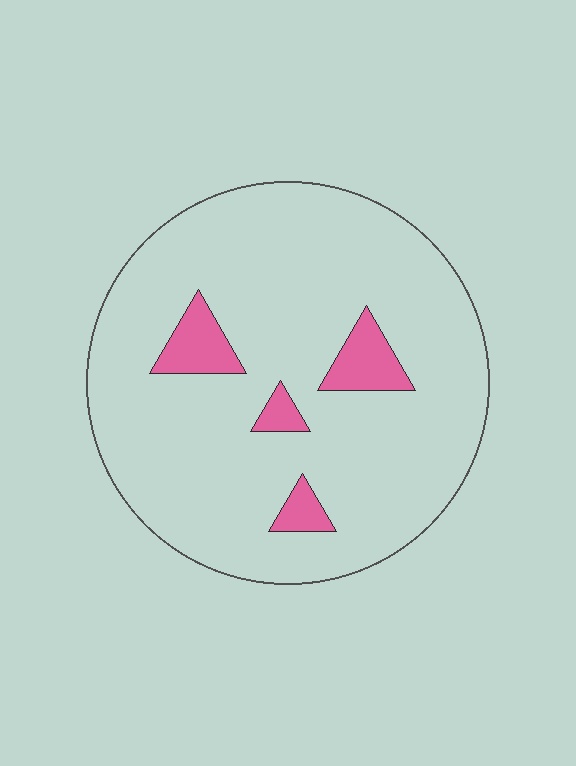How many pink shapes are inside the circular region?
4.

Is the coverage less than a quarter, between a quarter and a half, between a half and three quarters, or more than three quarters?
Less than a quarter.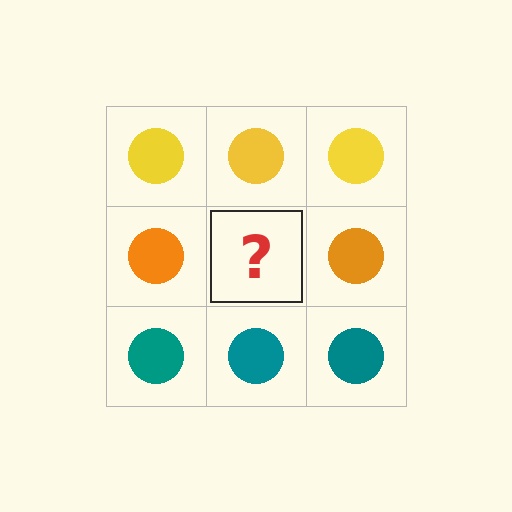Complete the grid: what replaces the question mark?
The question mark should be replaced with an orange circle.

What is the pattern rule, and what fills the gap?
The rule is that each row has a consistent color. The gap should be filled with an orange circle.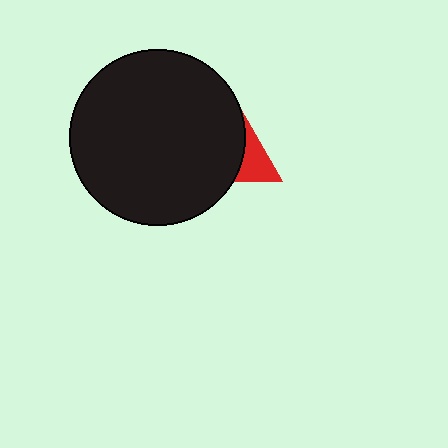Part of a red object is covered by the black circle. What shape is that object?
It is a triangle.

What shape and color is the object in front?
The object in front is a black circle.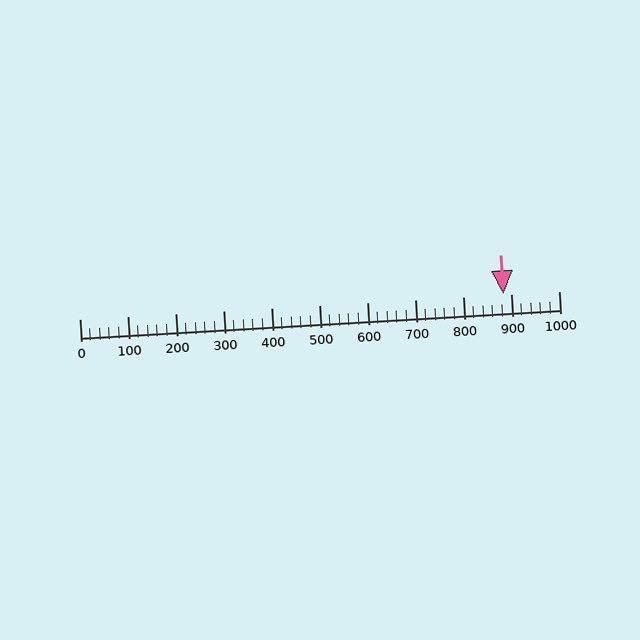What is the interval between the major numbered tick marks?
The major tick marks are spaced 100 units apart.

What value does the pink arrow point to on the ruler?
The pink arrow points to approximately 884.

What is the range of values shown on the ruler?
The ruler shows values from 0 to 1000.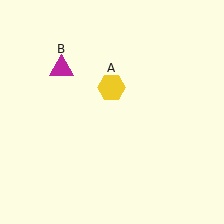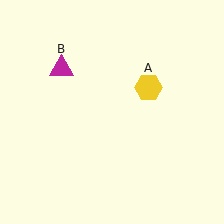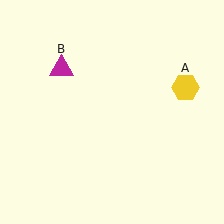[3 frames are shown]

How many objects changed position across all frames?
1 object changed position: yellow hexagon (object A).